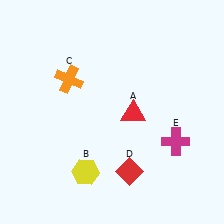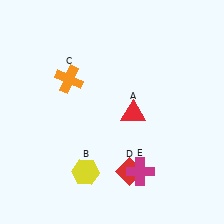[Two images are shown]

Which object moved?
The magenta cross (E) moved left.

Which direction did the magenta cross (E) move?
The magenta cross (E) moved left.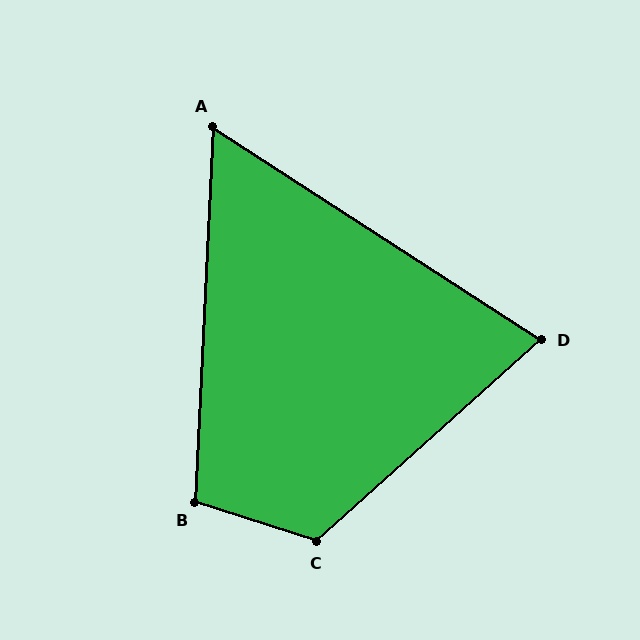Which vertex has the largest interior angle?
C, at approximately 120 degrees.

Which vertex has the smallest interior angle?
A, at approximately 60 degrees.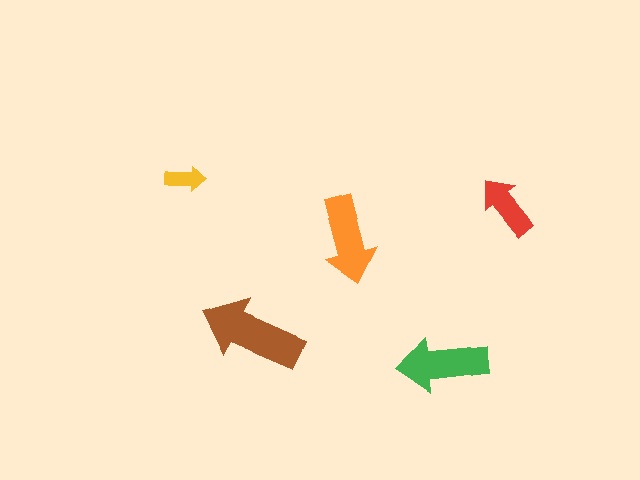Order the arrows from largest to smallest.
the brown one, the green one, the orange one, the red one, the yellow one.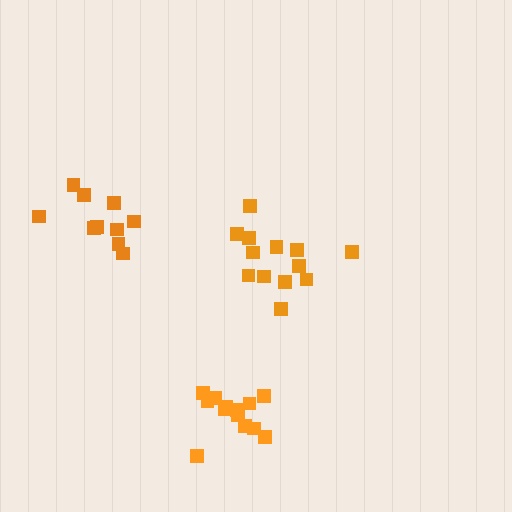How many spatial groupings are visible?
There are 3 spatial groupings.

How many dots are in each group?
Group 1: 13 dots, Group 2: 10 dots, Group 3: 14 dots (37 total).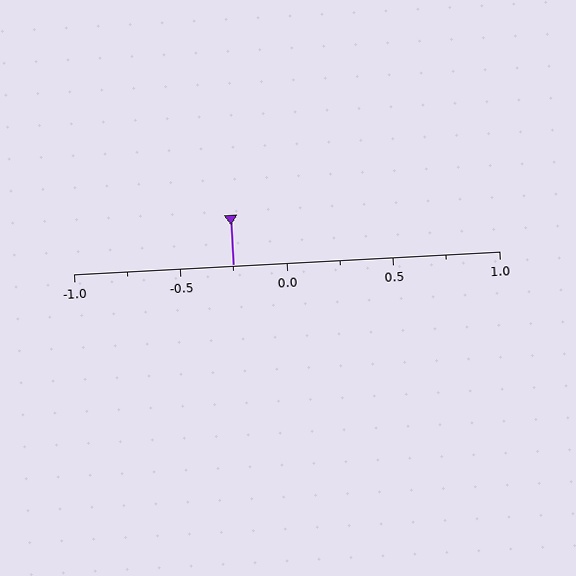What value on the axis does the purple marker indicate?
The marker indicates approximately -0.25.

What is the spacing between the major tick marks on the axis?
The major ticks are spaced 0.5 apart.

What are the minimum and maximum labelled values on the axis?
The axis runs from -1.0 to 1.0.